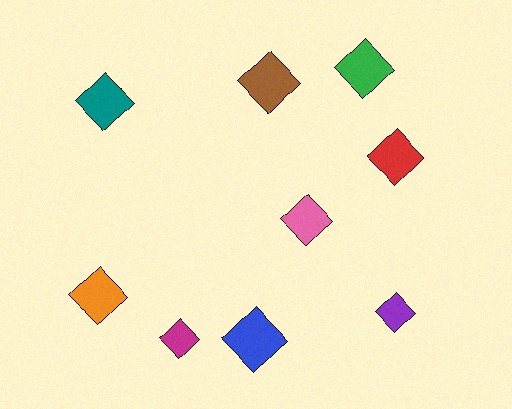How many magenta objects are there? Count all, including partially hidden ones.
There is 1 magenta object.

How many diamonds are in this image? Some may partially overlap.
There are 9 diamonds.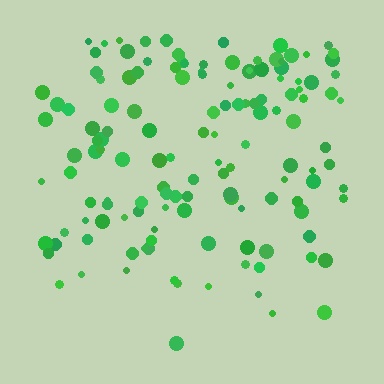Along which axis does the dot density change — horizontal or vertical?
Vertical.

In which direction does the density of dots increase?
From bottom to top, with the top side densest.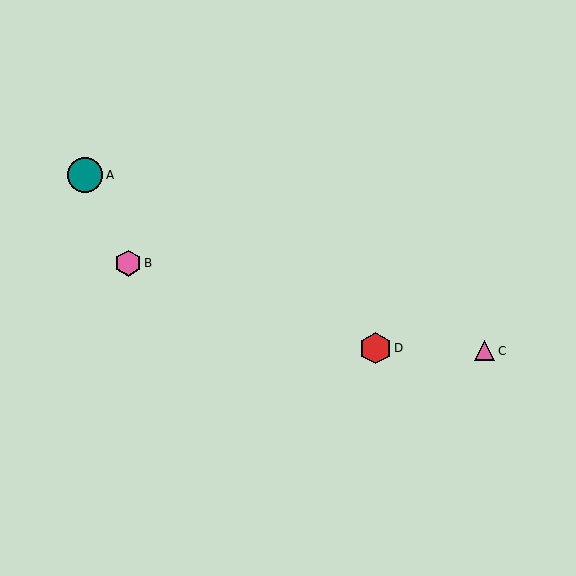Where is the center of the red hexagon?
The center of the red hexagon is at (375, 348).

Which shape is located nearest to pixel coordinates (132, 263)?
The pink hexagon (labeled B) at (128, 263) is nearest to that location.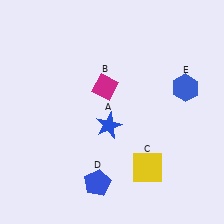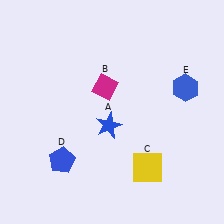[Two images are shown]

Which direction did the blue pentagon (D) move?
The blue pentagon (D) moved left.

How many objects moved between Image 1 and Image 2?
1 object moved between the two images.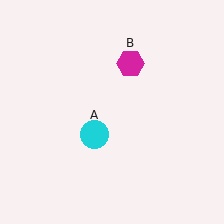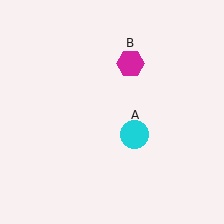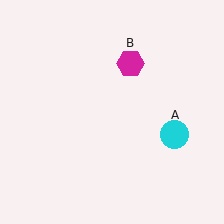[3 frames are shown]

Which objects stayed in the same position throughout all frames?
Magenta hexagon (object B) remained stationary.